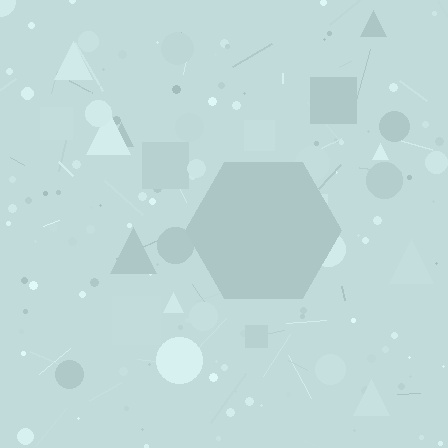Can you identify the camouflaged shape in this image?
The camouflaged shape is a hexagon.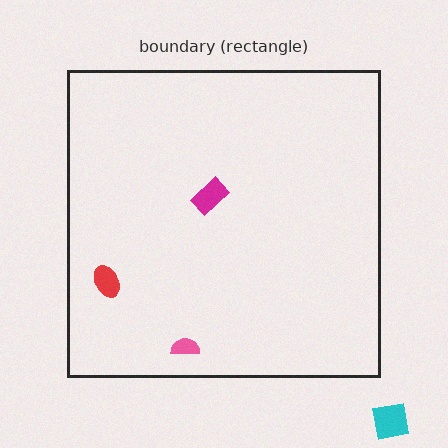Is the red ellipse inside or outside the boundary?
Inside.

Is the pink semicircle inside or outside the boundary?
Inside.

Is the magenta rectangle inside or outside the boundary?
Inside.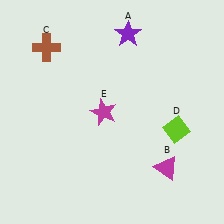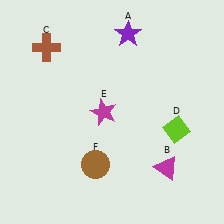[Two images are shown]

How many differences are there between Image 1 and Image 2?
There is 1 difference between the two images.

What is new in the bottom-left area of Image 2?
A brown circle (F) was added in the bottom-left area of Image 2.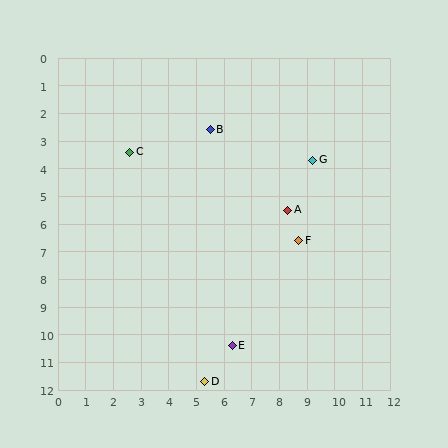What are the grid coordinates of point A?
Point A is at approximately (8.3, 5.5).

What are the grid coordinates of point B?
Point B is at approximately (5.5, 2.6).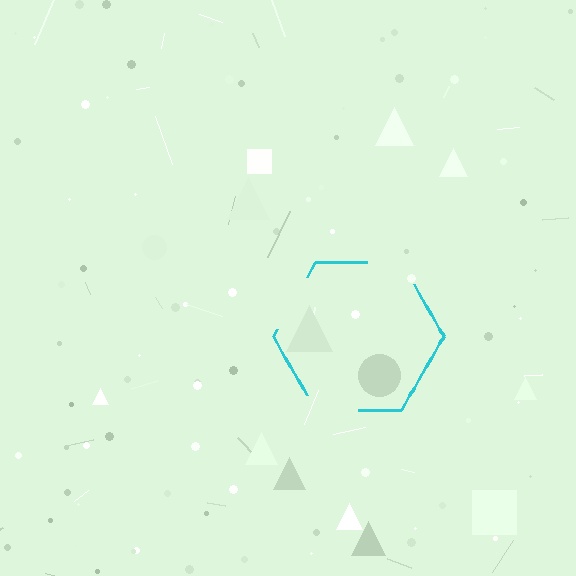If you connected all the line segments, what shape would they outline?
They would outline a hexagon.